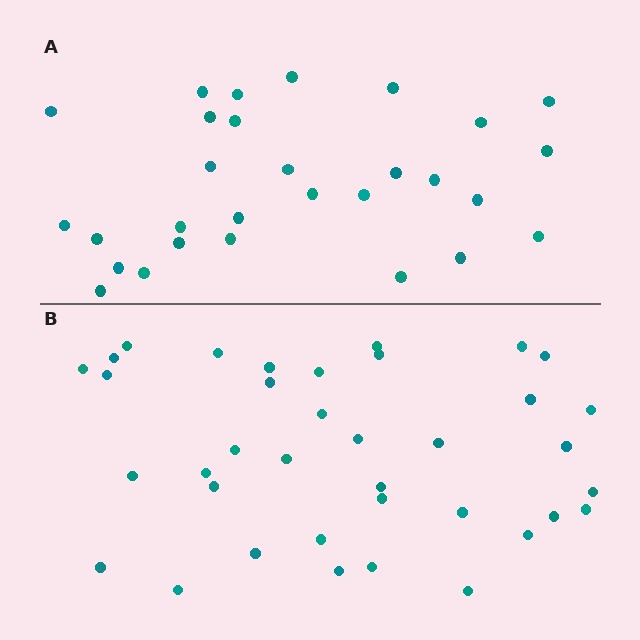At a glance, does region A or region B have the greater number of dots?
Region B (the bottom region) has more dots.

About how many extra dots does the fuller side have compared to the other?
Region B has roughly 8 or so more dots than region A.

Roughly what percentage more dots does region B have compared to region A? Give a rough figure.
About 30% more.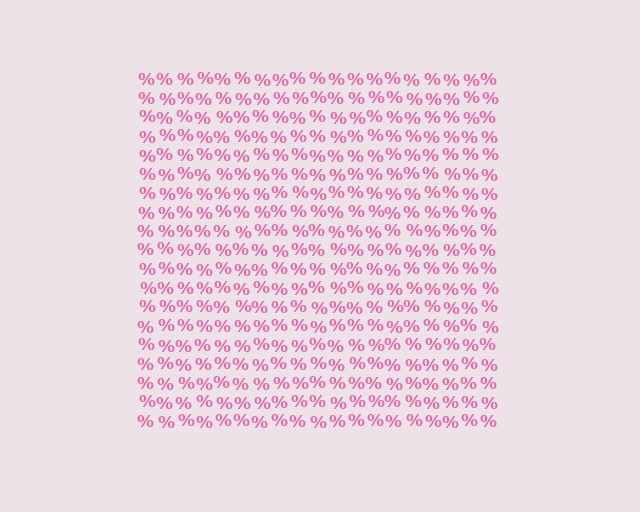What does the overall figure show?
The overall figure shows a square.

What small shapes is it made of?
It is made of small percent signs.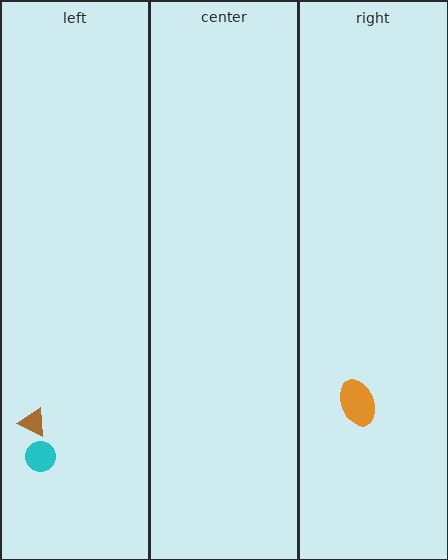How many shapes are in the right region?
1.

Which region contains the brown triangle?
The left region.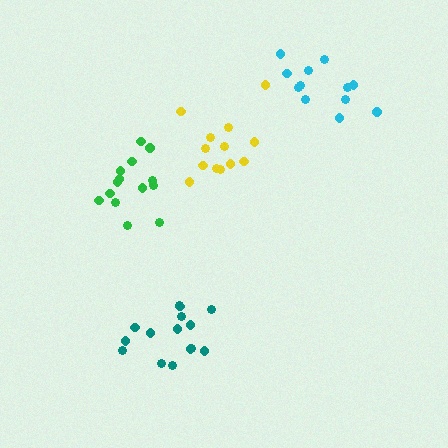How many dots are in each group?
Group 1: 14 dots, Group 2: 13 dots, Group 3: 12 dots, Group 4: 15 dots (54 total).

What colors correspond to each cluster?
The clusters are colored: green, yellow, cyan, teal.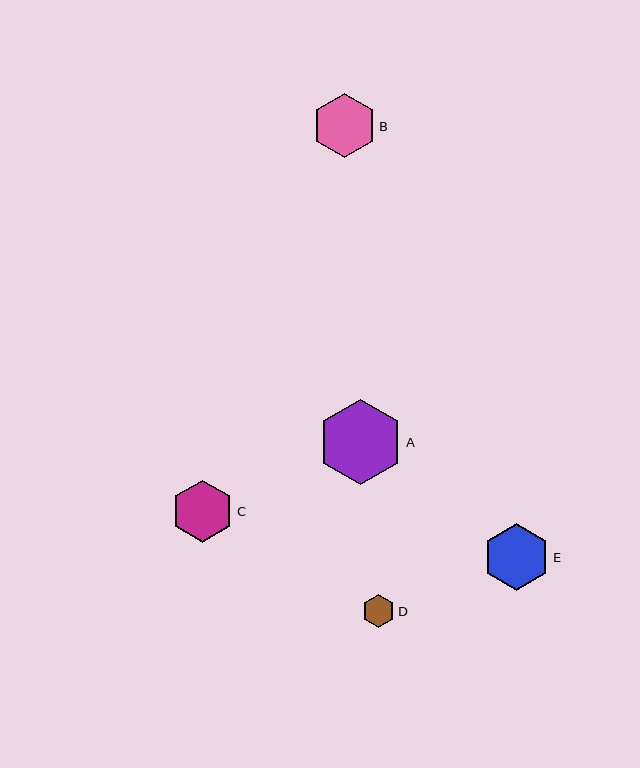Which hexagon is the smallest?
Hexagon D is the smallest with a size of approximately 33 pixels.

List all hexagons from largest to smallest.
From largest to smallest: A, E, B, C, D.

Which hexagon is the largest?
Hexagon A is the largest with a size of approximately 85 pixels.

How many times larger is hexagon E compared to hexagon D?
Hexagon E is approximately 2.1 times the size of hexagon D.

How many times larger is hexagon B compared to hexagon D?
Hexagon B is approximately 2.0 times the size of hexagon D.